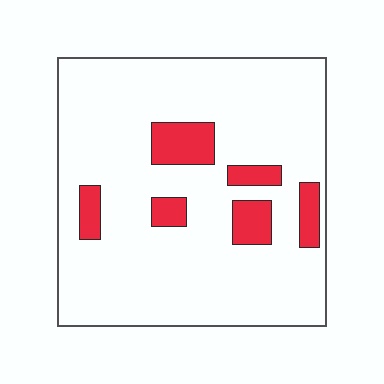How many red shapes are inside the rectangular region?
6.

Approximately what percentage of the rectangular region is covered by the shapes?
Approximately 15%.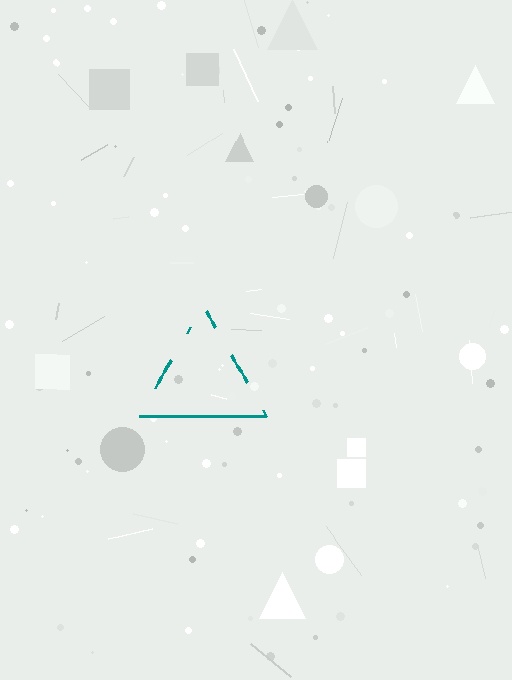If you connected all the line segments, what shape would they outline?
They would outline a triangle.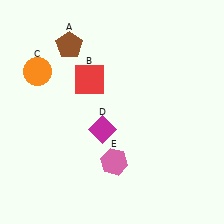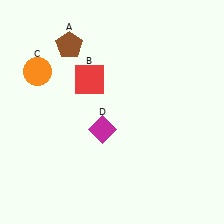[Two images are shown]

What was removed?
The pink hexagon (E) was removed in Image 2.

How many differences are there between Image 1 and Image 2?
There is 1 difference between the two images.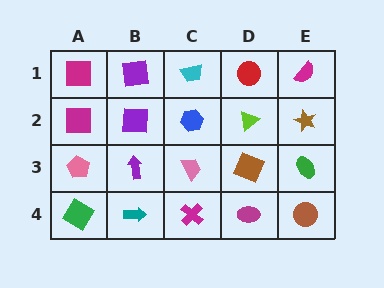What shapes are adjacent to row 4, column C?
A pink trapezoid (row 3, column C), a teal arrow (row 4, column B), a magenta ellipse (row 4, column D).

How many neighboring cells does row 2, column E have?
3.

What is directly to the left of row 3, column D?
A pink trapezoid.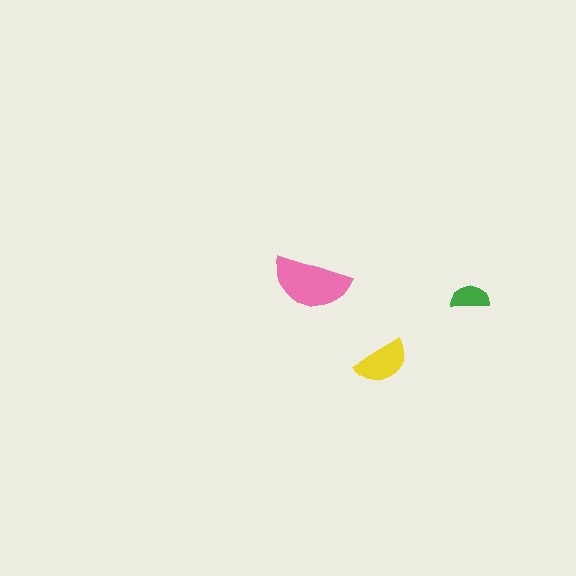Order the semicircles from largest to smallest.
the pink one, the yellow one, the green one.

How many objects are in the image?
There are 3 objects in the image.